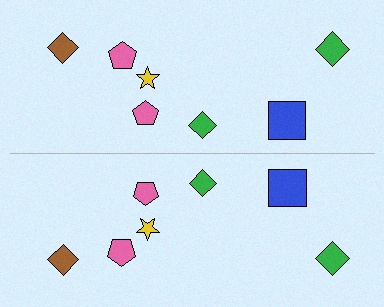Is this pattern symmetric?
Yes, this pattern has bilateral (reflection) symmetry.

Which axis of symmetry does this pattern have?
The pattern has a horizontal axis of symmetry running through the center of the image.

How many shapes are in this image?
There are 14 shapes in this image.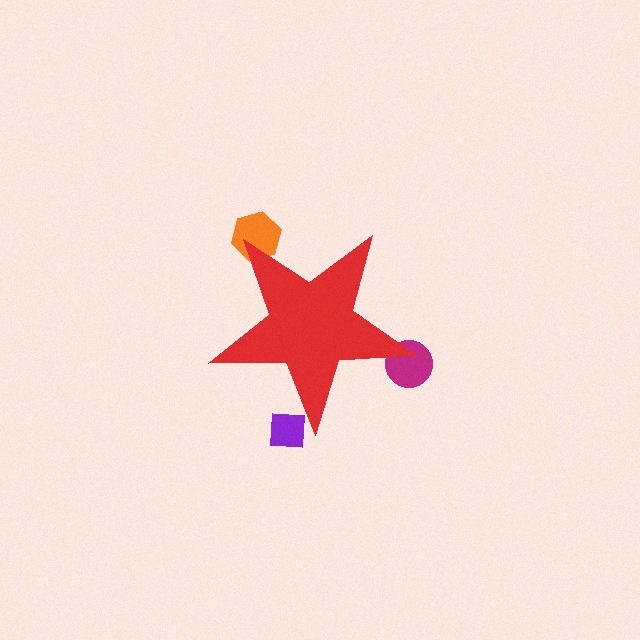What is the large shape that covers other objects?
A red star.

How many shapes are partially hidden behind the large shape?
3 shapes are partially hidden.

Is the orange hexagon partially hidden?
Yes, the orange hexagon is partially hidden behind the red star.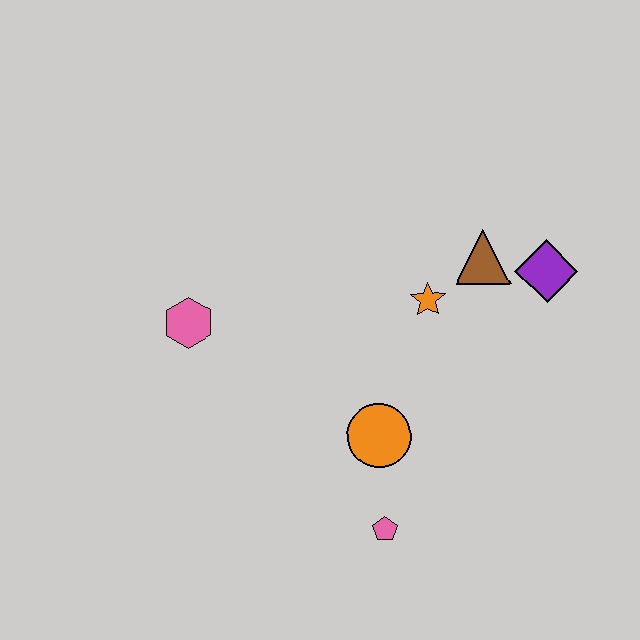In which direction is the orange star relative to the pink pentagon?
The orange star is above the pink pentagon.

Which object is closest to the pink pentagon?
The orange circle is closest to the pink pentagon.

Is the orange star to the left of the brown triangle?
Yes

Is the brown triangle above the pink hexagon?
Yes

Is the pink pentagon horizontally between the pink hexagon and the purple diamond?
Yes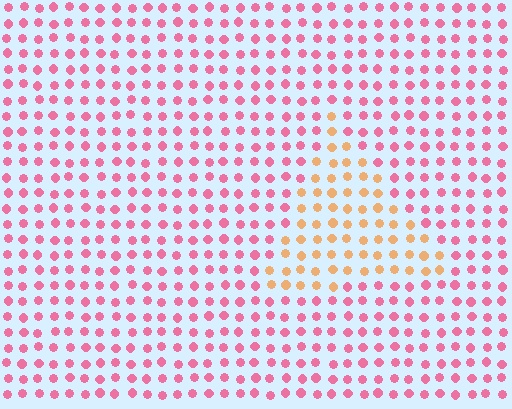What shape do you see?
I see a triangle.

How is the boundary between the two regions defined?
The boundary is defined purely by a slight shift in hue (about 53 degrees). Spacing, size, and orientation are identical on both sides.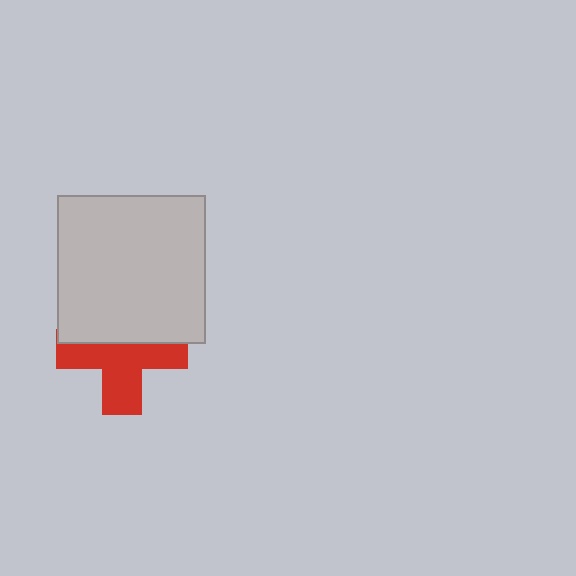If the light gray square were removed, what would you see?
You would see the complete red cross.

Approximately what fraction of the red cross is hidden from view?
Roughly 41% of the red cross is hidden behind the light gray square.